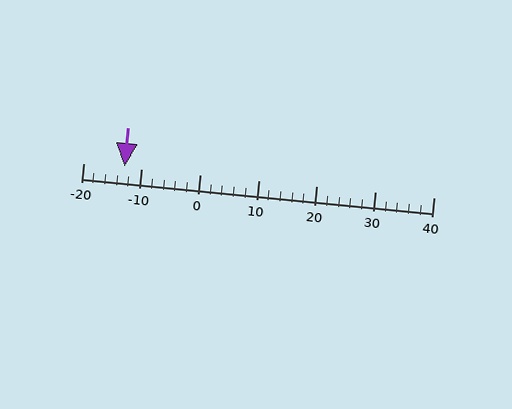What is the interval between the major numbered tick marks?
The major tick marks are spaced 10 units apart.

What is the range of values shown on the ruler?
The ruler shows values from -20 to 40.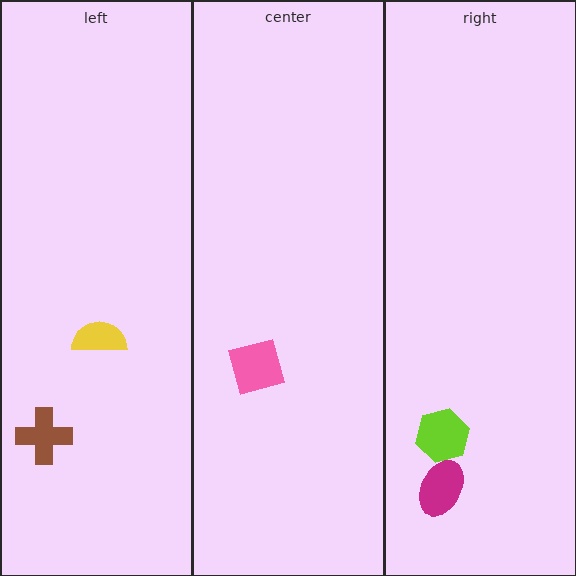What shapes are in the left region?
The brown cross, the yellow semicircle.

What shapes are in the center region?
The pink diamond.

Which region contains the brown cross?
The left region.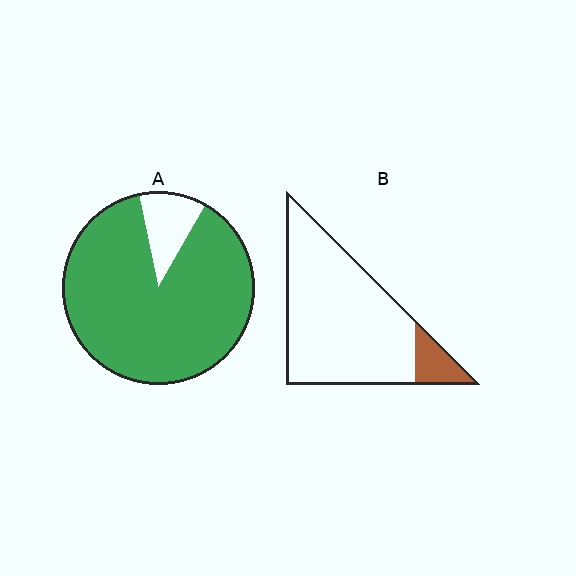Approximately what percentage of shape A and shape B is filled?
A is approximately 90% and B is approximately 10%.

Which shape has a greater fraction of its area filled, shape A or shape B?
Shape A.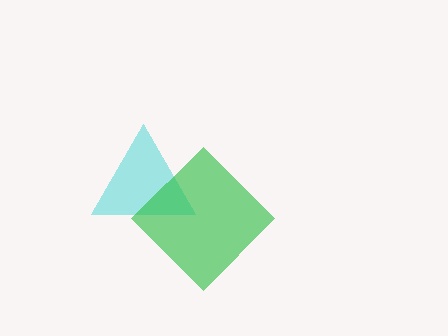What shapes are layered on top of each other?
The layered shapes are: a cyan triangle, a green diamond.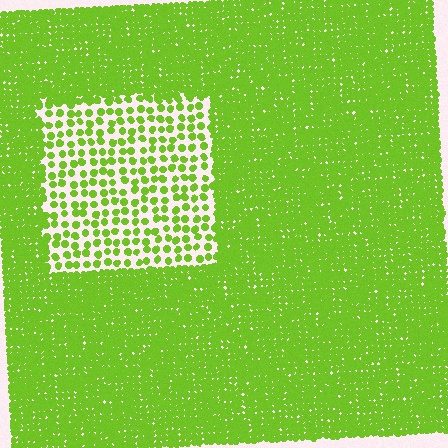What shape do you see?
I see a rectangle.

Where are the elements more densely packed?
The elements are more densely packed outside the rectangle boundary.